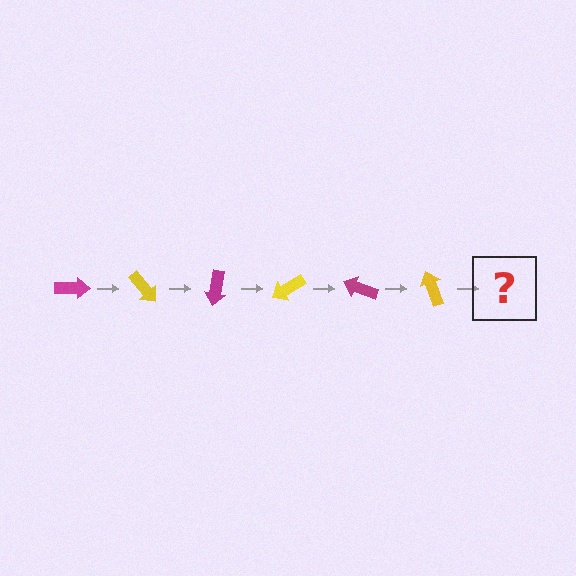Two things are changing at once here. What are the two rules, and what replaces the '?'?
The two rules are that it rotates 50 degrees each step and the color cycles through magenta and yellow. The '?' should be a magenta arrow, rotated 300 degrees from the start.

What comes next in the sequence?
The next element should be a magenta arrow, rotated 300 degrees from the start.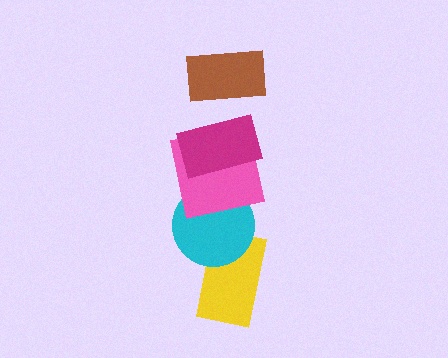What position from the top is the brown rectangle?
The brown rectangle is 1st from the top.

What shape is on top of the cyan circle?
The pink square is on top of the cyan circle.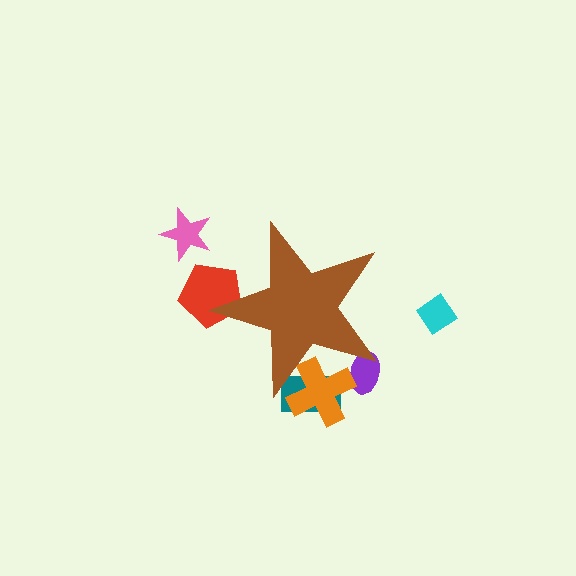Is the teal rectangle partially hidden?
Yes, the teal rectangle is partially hidden behind the brown star.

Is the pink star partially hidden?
No, the pink star is fully visible.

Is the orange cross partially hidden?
Yes, the orange cross is partially hidden behind the brown star.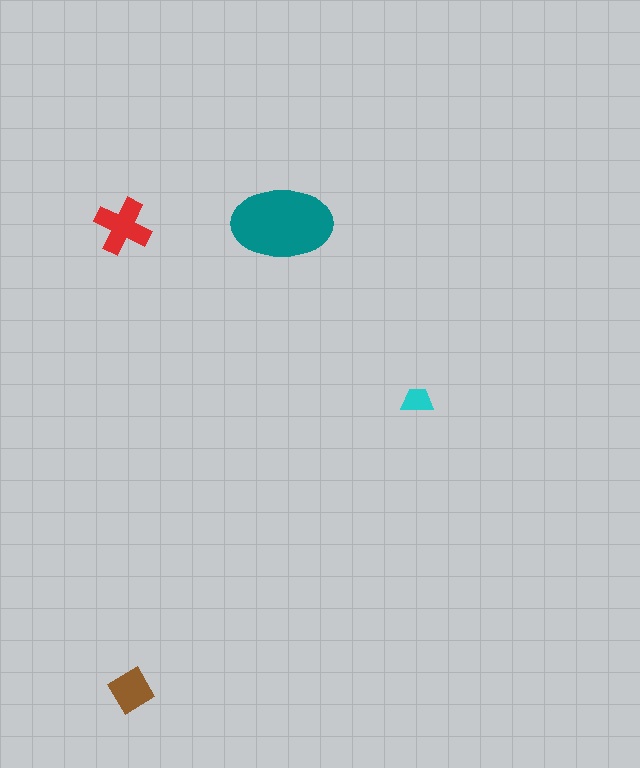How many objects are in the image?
There are 4 objects in the image.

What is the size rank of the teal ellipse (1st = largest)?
1st.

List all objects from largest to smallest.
The teal ellipse, the red cross, the brown diamond, the cyan trapezoid.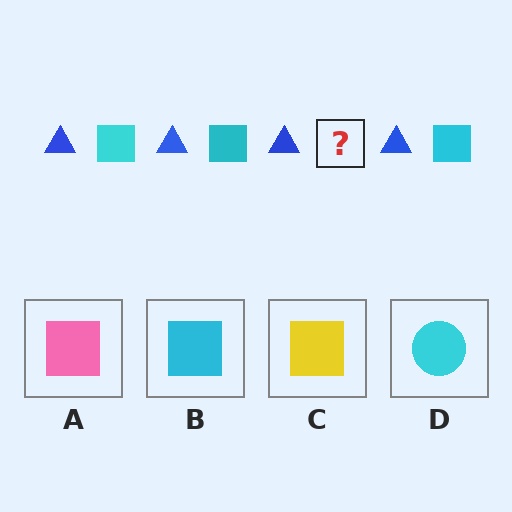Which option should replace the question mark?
Option B.